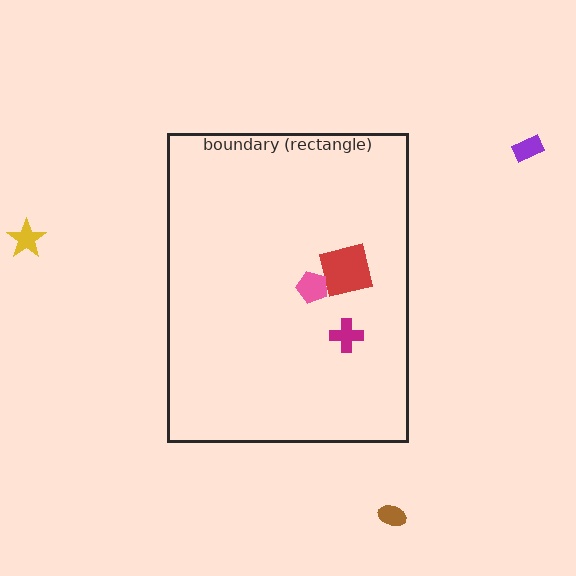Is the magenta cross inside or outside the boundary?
Inside.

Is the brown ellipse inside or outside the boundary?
Outside.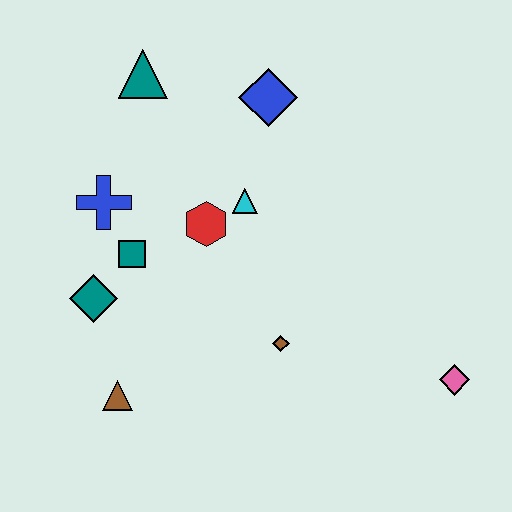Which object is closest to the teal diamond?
The teal square is closest to the teal diamond.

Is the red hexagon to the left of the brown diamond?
Yes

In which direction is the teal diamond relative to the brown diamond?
The teal diamond is to the left of the brown diamond.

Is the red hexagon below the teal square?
No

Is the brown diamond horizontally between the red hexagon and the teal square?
No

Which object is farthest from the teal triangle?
The pink diamond is farthest from the teal triangle.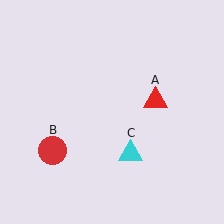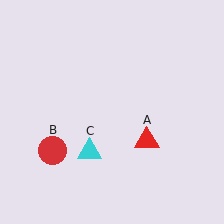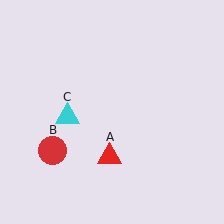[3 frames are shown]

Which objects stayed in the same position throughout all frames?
Red circle (object B) remained stationary.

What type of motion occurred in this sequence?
The red triangle (object A), cyan triangle (object C) rotated clockwise around the center of the scene.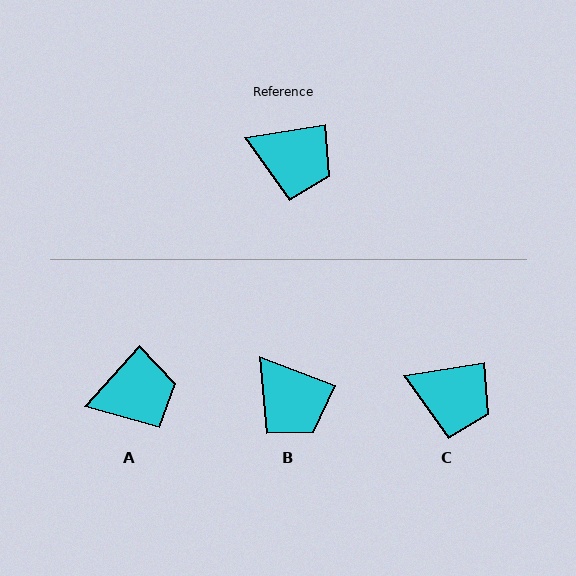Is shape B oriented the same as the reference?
No, it is off by about 30 degrees.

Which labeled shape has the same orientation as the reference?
C.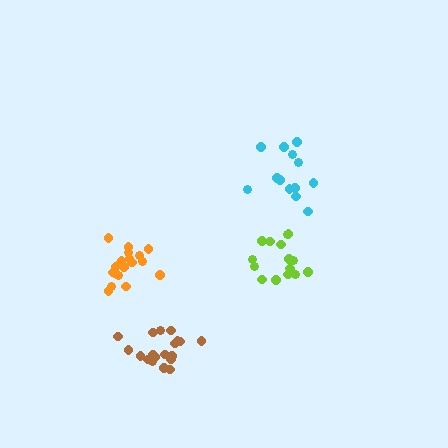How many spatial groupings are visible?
There are 4 spatial groupings.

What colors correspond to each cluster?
The clusters are colored: cyan, brown, lime, orange.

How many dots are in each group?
Group 1: 13 dots, Group 2: 19 dots, Group 3: 15 dots, Group 4: 19 dots (66 total).